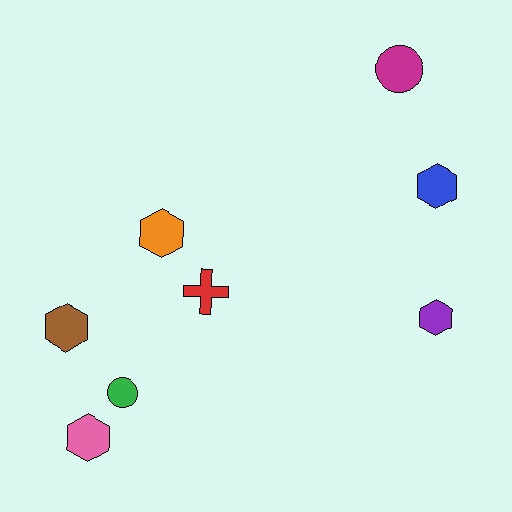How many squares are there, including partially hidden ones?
There are no squares.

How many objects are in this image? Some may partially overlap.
There are 8 objects.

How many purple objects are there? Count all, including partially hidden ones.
There is 1 purple object.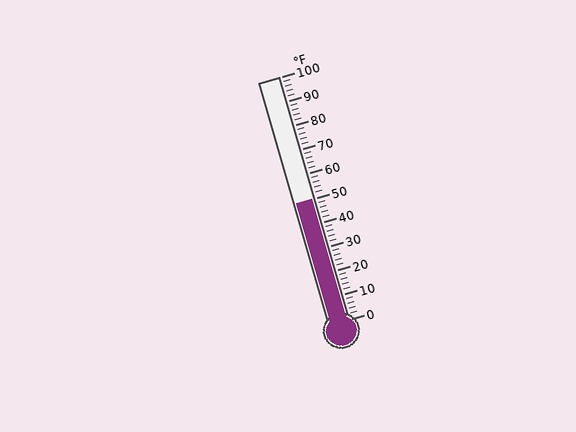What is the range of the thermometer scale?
The thermometer scale ranges from 0°F to 100°F.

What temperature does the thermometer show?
The thermometer shows approximately 50°F.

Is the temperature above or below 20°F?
The temperature is above 20°F.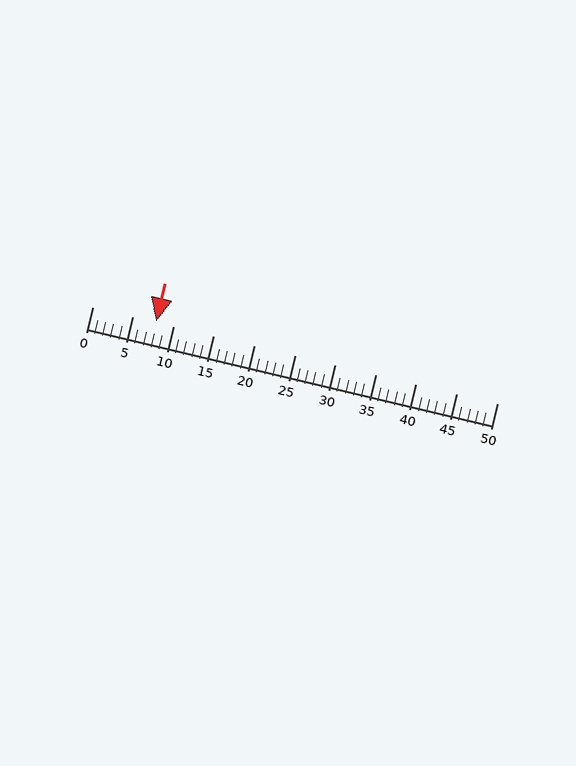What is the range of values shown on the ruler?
The ruler shows values from 0 to 50.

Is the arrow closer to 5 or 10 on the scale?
The arrow is closer to 10.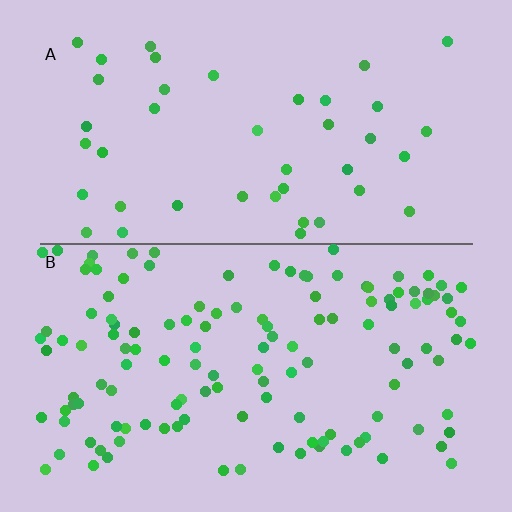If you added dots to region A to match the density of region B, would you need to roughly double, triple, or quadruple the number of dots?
Approximately triple.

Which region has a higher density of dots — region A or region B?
B (the bottom).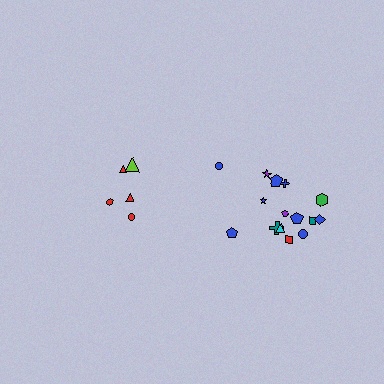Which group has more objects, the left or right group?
The right group.